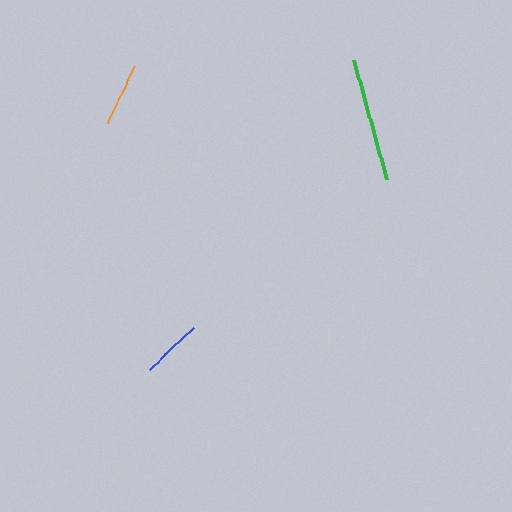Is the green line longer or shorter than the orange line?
The green line is longer than the orange line.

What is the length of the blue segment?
The blue segment is approximately 60 pixels long.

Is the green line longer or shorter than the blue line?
The green line is longer than the blue line.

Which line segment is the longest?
The green line is the longest at approximately 123 pixels.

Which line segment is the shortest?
The blue line is the shortest at approximately 60 pixels.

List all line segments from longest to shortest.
From longest to shortest: green, orange, blue.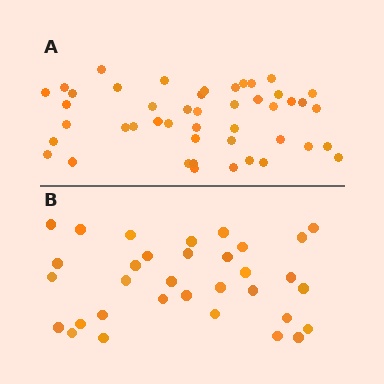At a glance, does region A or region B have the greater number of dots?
Region A (the top region) has more dots.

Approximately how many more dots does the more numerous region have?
Region A has approximately 15 more dots than region B.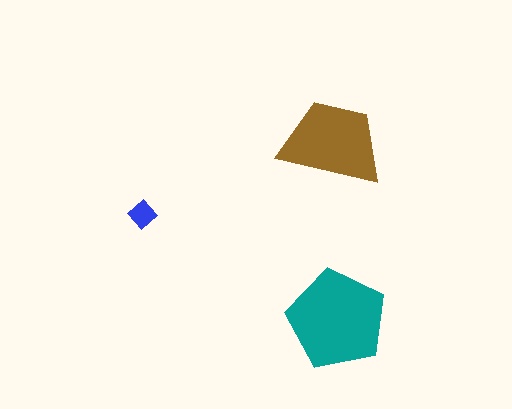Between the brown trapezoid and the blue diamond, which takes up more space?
The brown trapezoid.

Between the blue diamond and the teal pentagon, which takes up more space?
The teal pentagon.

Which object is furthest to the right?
The teal pentagon is rightmost.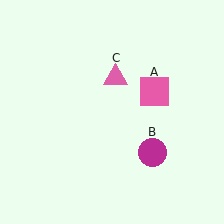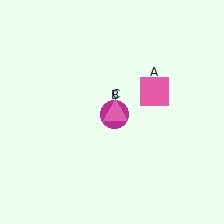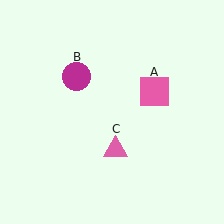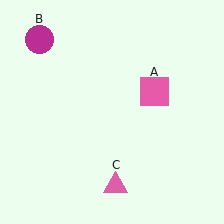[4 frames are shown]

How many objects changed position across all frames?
2 objects changed position: magenta circle (object B), pink triangle (object C).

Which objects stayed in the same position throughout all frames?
Pink square (object A) remained stationary.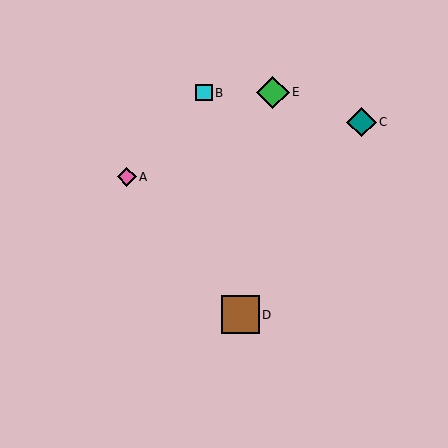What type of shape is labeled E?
Shape E is a green diamond.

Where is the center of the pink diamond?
The center of the pink diamond is at (127, 177).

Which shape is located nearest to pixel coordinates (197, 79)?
The cyan square (labeled B) at (204, 93) is nearest to that location.